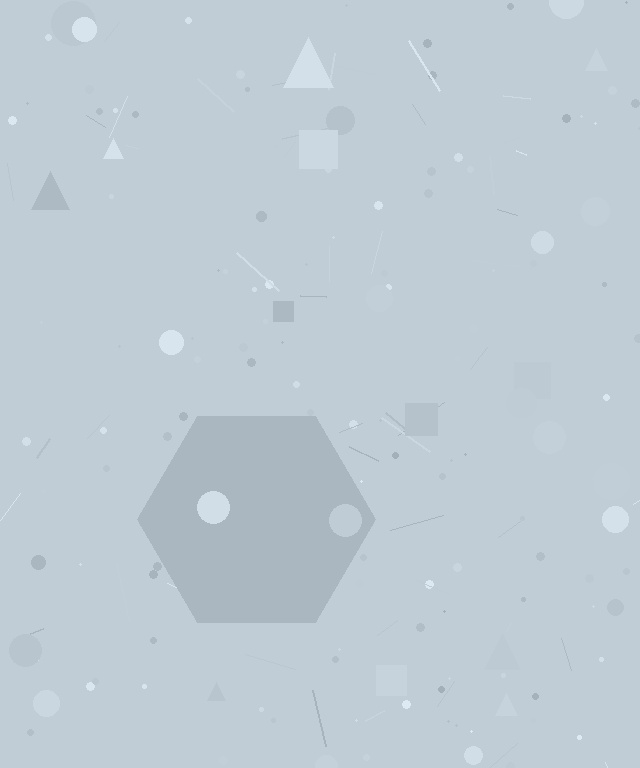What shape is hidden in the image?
A hexagon is hidden in the image.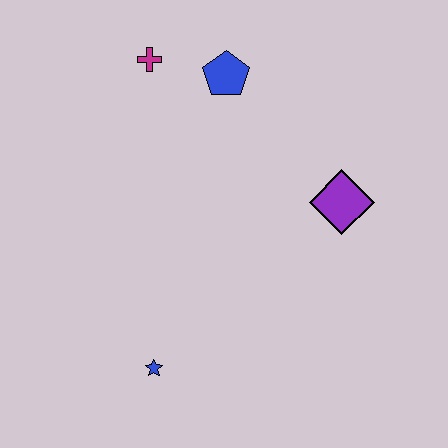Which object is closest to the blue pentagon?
The magenta cross is closest to the blue pentagon.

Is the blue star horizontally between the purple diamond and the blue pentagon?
No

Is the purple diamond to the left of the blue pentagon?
No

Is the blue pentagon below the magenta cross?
Yes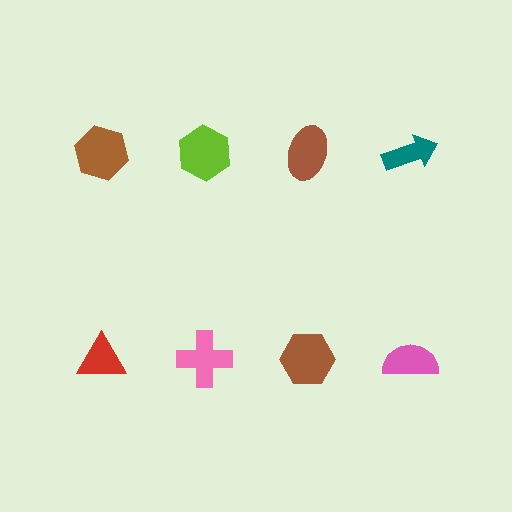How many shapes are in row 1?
4 shapes.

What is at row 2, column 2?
A pink cross.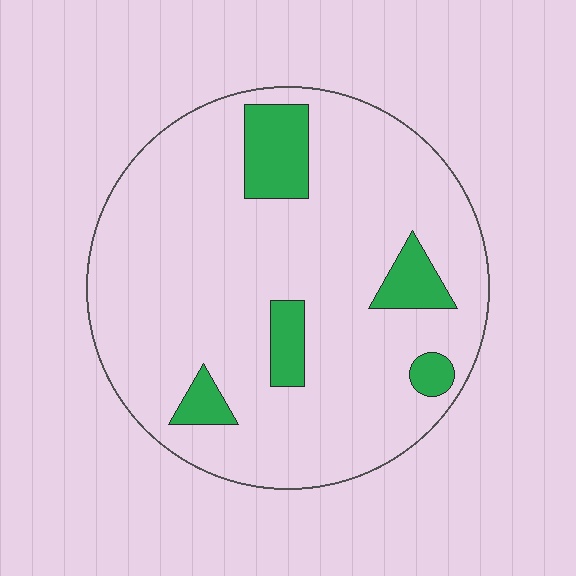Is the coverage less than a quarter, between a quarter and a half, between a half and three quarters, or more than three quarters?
Less than a quarter.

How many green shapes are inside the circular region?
5.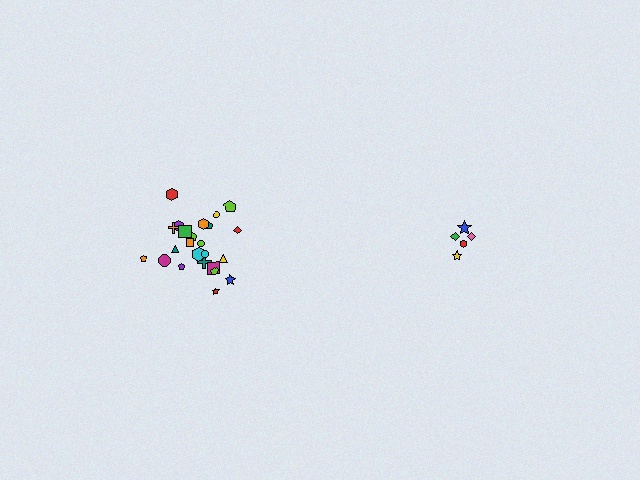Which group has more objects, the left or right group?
The left group.